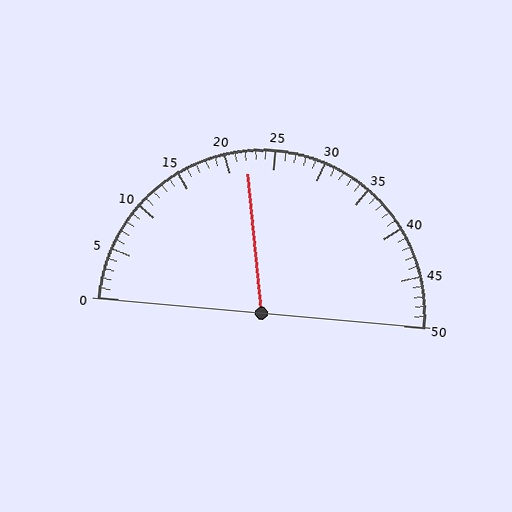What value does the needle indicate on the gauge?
The needle indicates approximately 22.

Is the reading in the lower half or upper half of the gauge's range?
The reading is in the lower half of the range (0 to 50).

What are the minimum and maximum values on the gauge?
The gauge ranges from 0 to 50.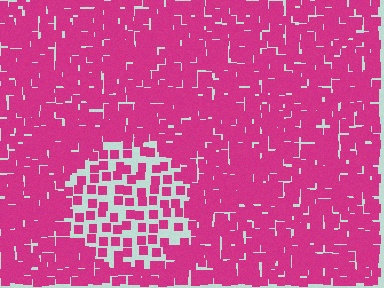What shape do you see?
I see a circle.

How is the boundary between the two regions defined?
The boundary is defined by a change in element density (approximately 2.4x ratio). All elements are the same color, size, and shape.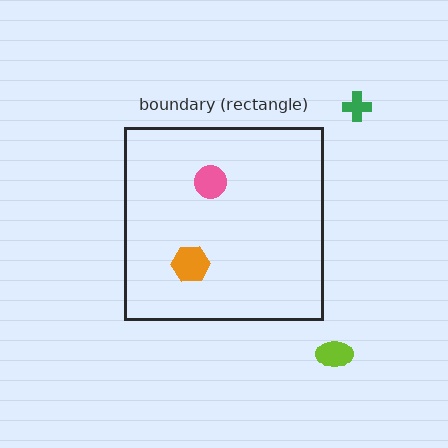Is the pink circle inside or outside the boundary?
Inside.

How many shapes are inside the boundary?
2 inside, 2 outside.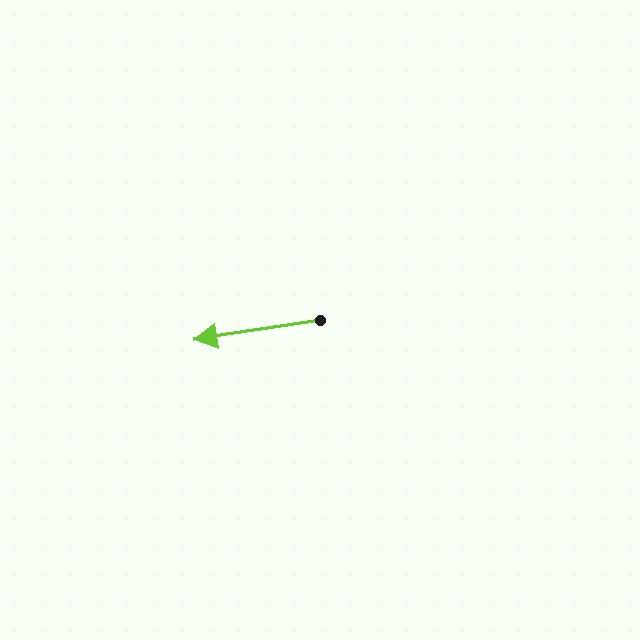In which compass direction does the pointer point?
West.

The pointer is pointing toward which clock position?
Roughly 9 o'clock.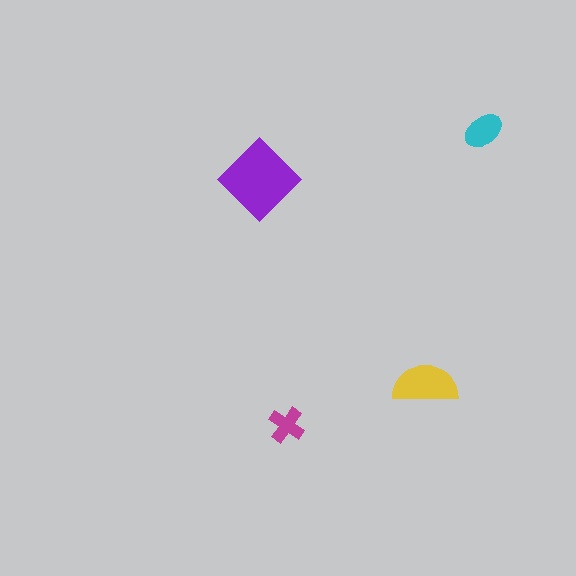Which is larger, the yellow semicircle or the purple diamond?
The purple diamond.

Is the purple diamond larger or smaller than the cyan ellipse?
Larger.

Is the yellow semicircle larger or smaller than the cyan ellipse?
Larger.